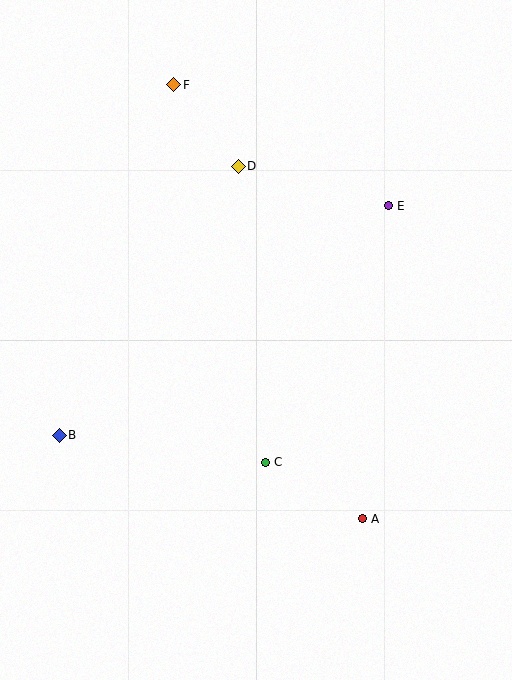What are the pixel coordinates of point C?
Point C is at (265, 462).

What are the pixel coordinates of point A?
Point A is at (362, 519).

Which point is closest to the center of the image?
Point C at (265, 462) is closest to the center.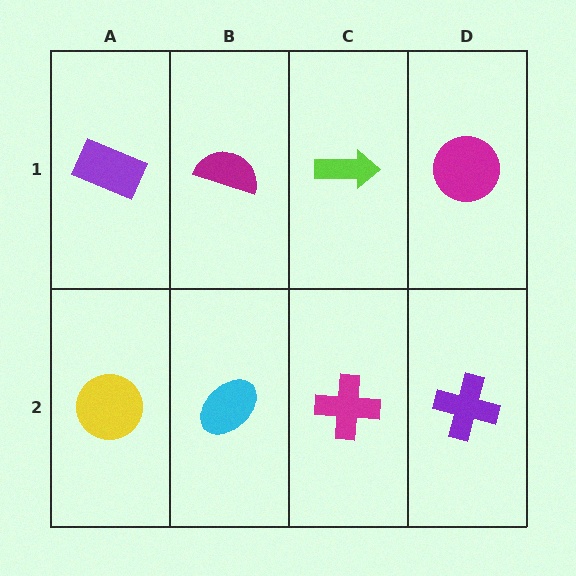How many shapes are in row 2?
4 shapes.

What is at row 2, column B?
A cyan ellipse.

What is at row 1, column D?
A magenta circle.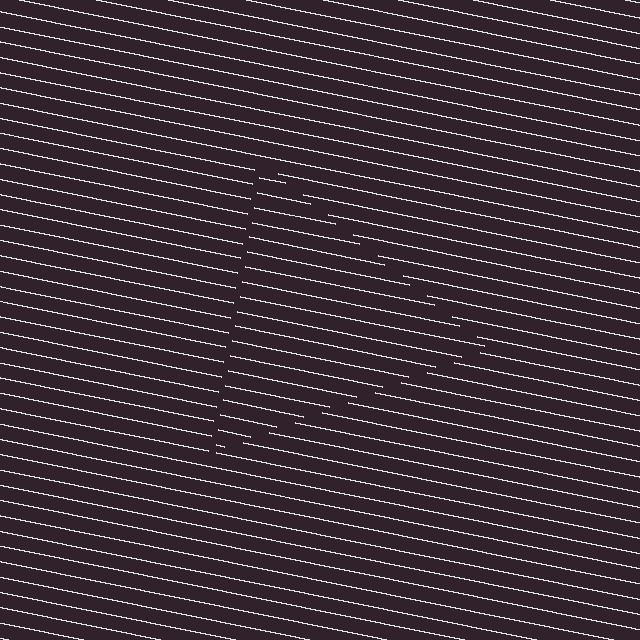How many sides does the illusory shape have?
3 sides — the line-ends trace a triangle.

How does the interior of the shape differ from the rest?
The interior of the shape contains the same grating, shifted by half a period — the contour is defined by the phase discontinuity where line-ends from the inner and outer gratings abut.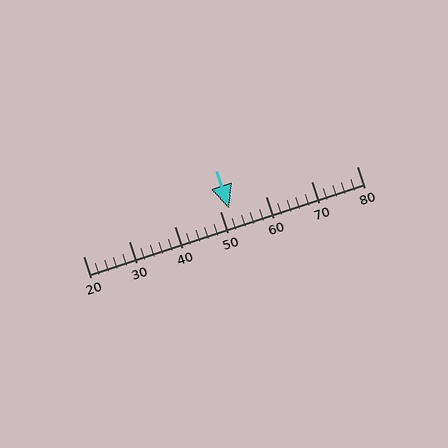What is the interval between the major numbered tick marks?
The major tick marks are spaced 10 units apart.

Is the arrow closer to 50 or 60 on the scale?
The arrow is closer to 50.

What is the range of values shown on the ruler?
The ruler shows values from 20 to 80.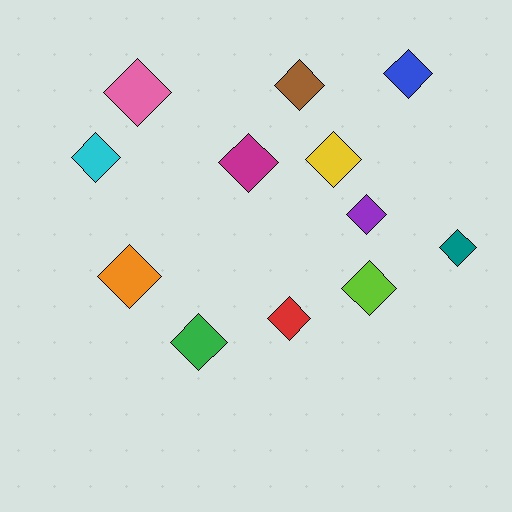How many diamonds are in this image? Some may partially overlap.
There are 12 diamonds.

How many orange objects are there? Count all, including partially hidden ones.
There is 1 orange object.